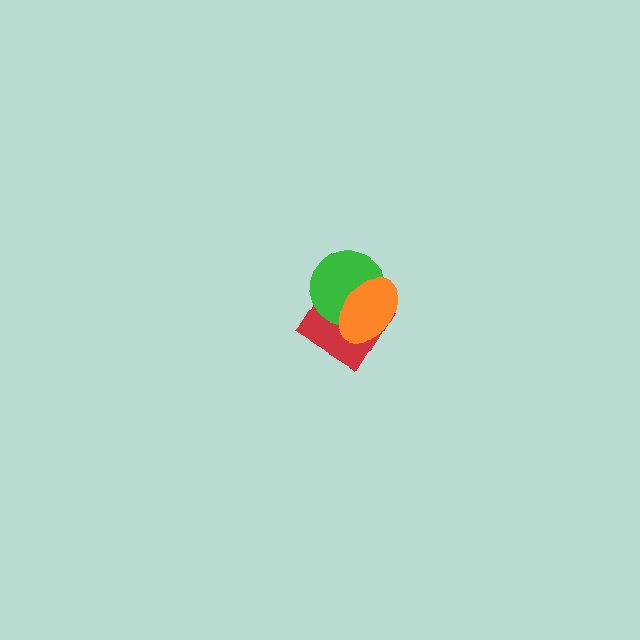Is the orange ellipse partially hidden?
No, no other shape covers it.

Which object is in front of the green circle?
The orange ellipse is in front of the green circle.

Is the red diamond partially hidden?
Yes, it is partially covered by another shape.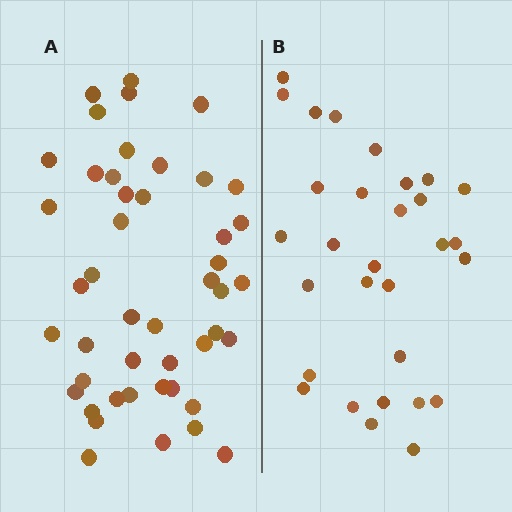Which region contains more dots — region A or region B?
Region A (the left region) has more dots.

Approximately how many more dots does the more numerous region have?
Region A has approximately 15 more dots than region B.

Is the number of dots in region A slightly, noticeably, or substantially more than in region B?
Region A has substantially more. The ratio is roughly 1.5 to 1.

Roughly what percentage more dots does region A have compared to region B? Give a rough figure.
About 55% more.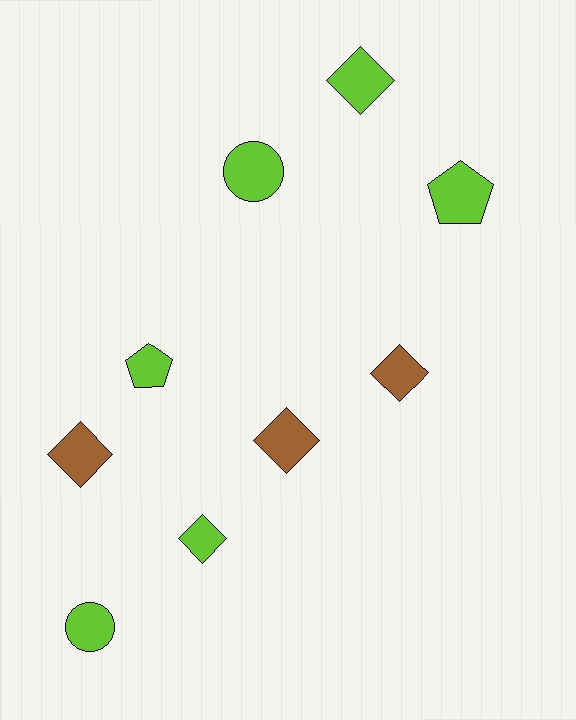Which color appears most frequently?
Lime, with 6 objects.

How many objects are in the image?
There are 9 objects.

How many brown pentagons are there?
There are no brown pentagons.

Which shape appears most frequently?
Diamond, with 5 objects.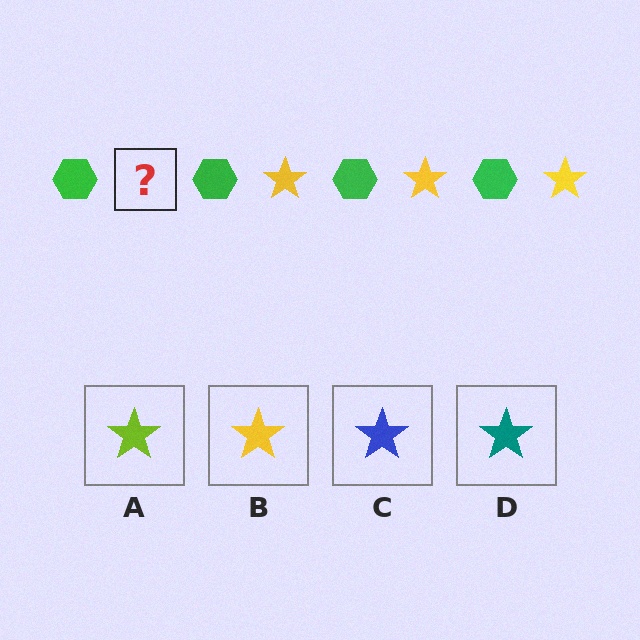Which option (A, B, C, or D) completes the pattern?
B.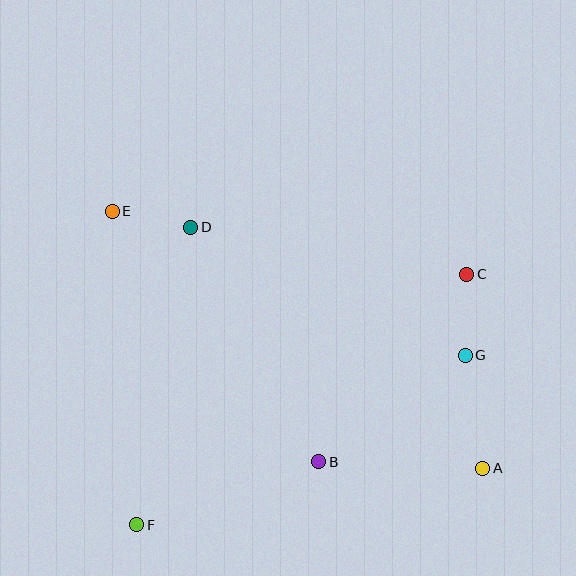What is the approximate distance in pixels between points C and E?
The distance between C and E is approximately 360 pixels.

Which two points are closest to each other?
Points D and E are closest to each other.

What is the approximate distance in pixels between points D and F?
The distance between D and F is approximately 302 pixels.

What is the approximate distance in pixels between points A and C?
The distance between A and C is approximately 195 pixels.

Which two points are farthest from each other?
Points A and E are farthest from each other.